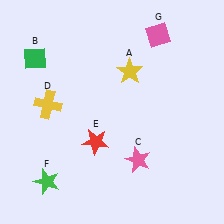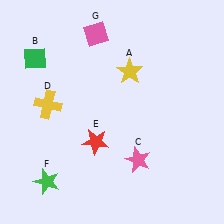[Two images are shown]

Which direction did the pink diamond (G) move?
The pink diamond (G) moved left.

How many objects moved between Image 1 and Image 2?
1 object moved between the two images.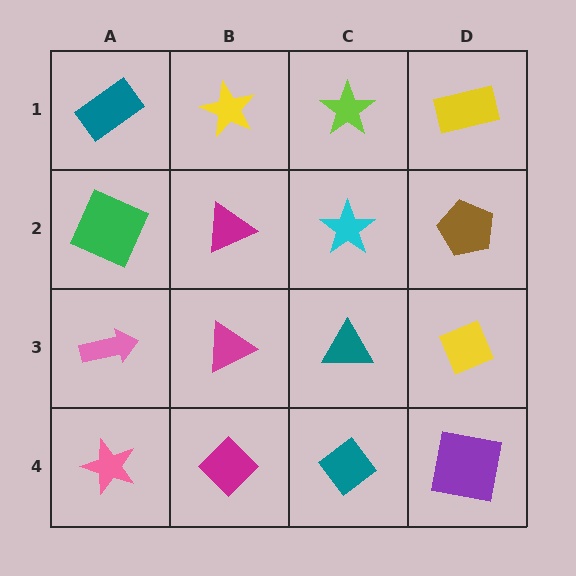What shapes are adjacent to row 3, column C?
A cyan star (row 2, column C), a teal diamond (row 4, column C), a magenta triangle (row 3, column B), a yellow diamond (row 3, column D).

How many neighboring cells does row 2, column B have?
4.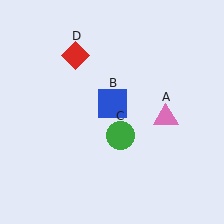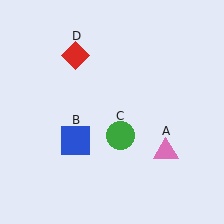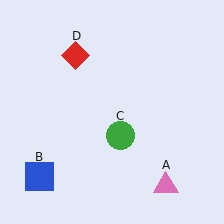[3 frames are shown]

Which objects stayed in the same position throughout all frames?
Green circle (object C) and red diamond (object D) remained stationary.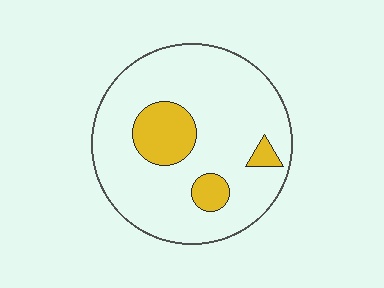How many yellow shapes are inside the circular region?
3.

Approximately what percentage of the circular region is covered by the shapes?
Approximately 15%.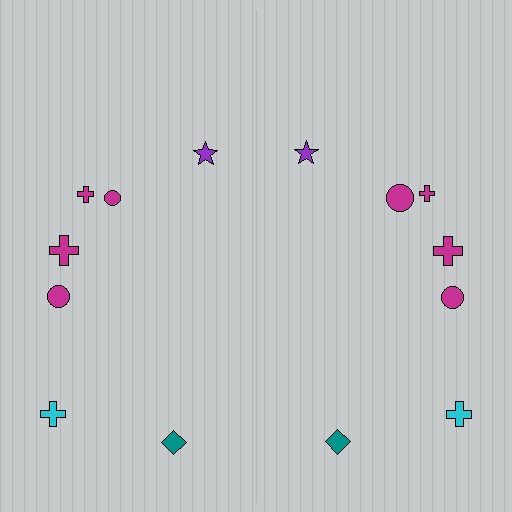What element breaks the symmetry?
The magenta circle on the right side has a different size than its mirror counterpart.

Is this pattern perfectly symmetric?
No, the pattern is not perfectly symmetric. The magenta circle on the right side has a different size than its mirror counterpart.